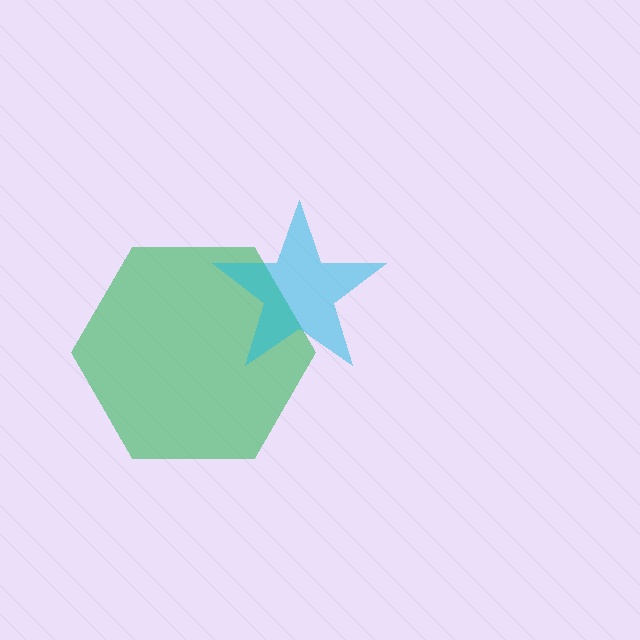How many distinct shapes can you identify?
There are 2 distinct shapes: a green hexagon, a cyan star.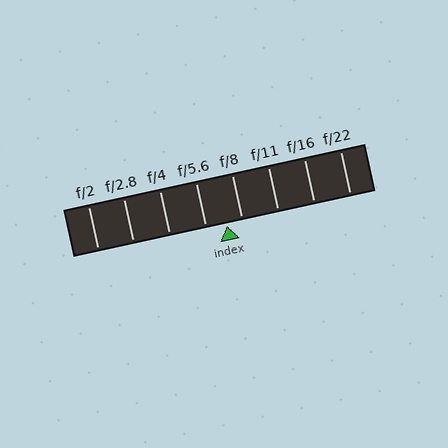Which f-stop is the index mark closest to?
The index mark is closest to f/8.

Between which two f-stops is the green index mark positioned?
The index mark is between f/5.6 and f/8.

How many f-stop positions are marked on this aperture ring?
There are 8 f-stop positions marked.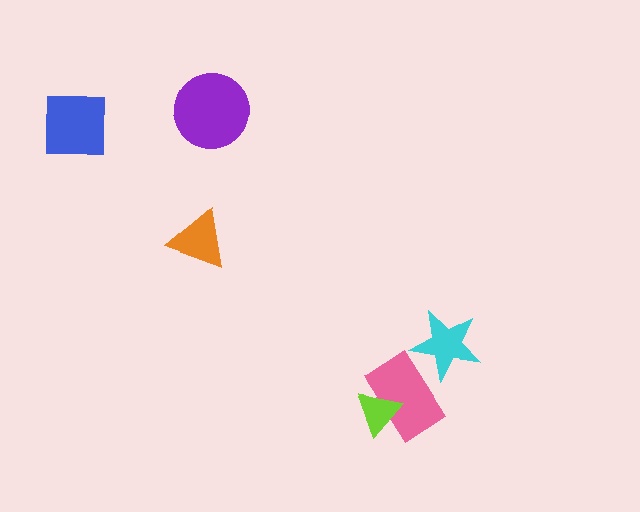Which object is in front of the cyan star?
The pink rectangle is in front of the cyan star.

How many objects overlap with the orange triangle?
0 objects overlap with the orange triangle.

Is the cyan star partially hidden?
Yes, it is partially covered by another shape.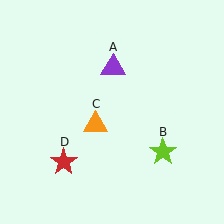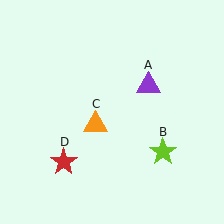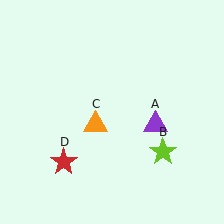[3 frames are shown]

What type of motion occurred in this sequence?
The purple triangle (object A) rotated clockwise around the center of the scene.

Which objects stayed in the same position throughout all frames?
Lime star (object B) and orange triangle (object C) and red star (object D) remained stationary.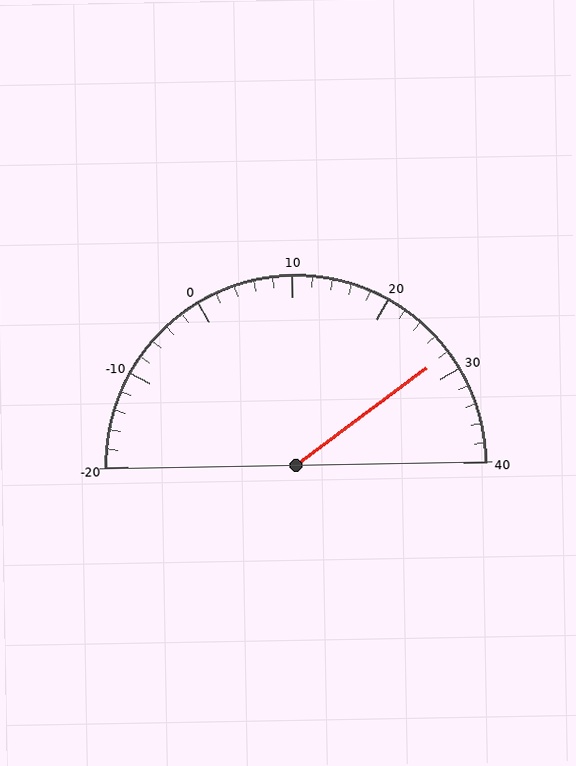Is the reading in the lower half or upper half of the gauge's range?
The reading is in the upper half of the range (-20 to 40).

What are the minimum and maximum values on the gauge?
The gauge ranges from -20 to 40.